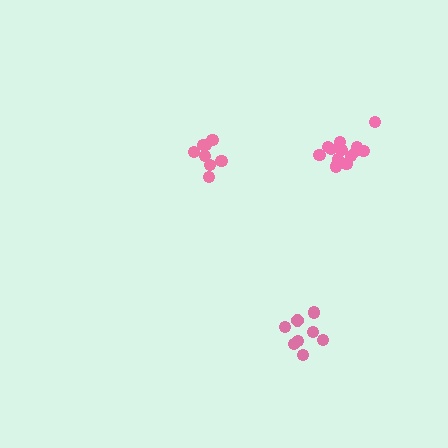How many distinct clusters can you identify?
There are 3 distinct clusters.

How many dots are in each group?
Group 1: 13 dots, Group 2: 8 dots, Group 3: 8 dots (29 total).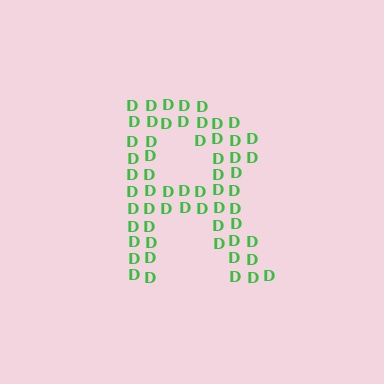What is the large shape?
The large shape is the letter R.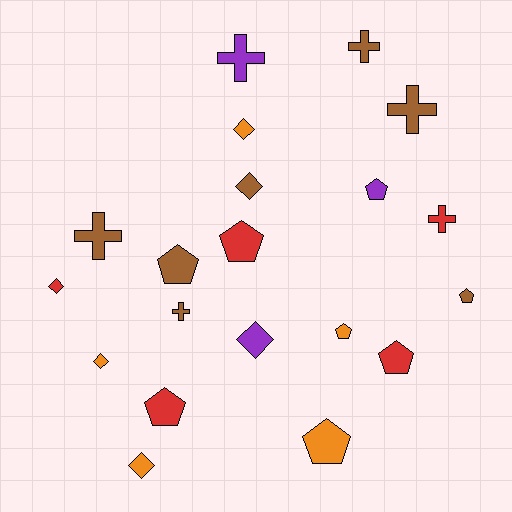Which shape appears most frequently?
Pentagon, with 8 objects.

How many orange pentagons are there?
There are 2 orange pentagons.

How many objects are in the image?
There are 20 objects.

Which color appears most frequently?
Brown, with 7 objects.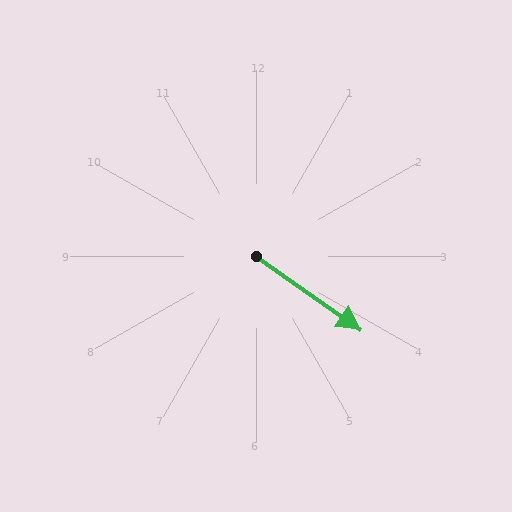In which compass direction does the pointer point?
Southeast.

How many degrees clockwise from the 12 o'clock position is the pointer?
Approximately 125 degrees.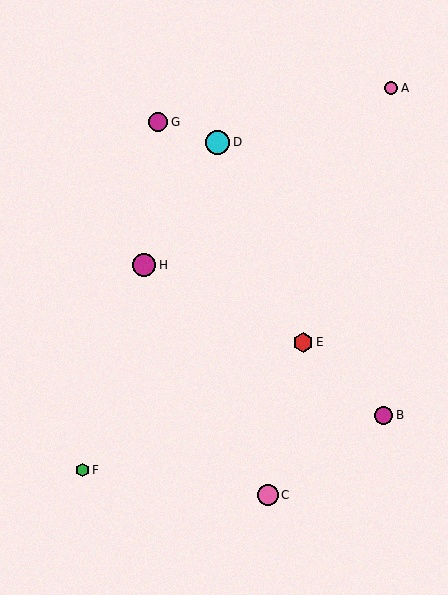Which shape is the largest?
The cyan circle (labeled D) is the largest.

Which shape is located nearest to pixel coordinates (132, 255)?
The magenta circle (labeled H) at (144, 265) is nearest to that location.